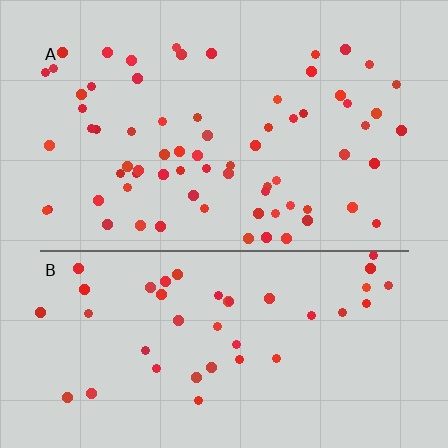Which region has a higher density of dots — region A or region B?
A (the top).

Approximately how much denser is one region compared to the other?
Approximately 1.7× — region A over region B.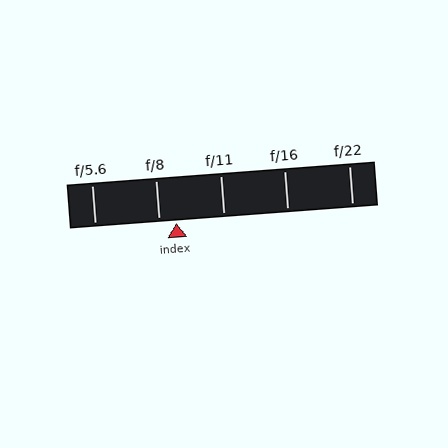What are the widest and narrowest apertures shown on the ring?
The widest aperture shown is f/5.6 and the narrowest is f/22.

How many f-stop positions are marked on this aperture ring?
There are 5 f-stop positions marked.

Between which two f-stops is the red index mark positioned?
The index mark is between f/8 and f/11.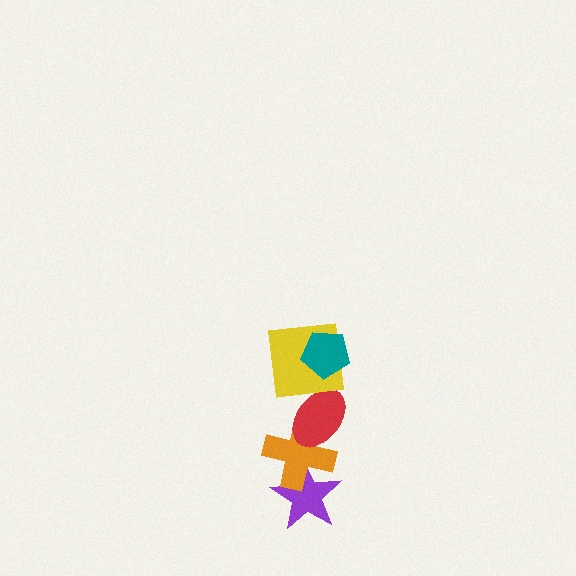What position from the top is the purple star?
The purple star is 5th from the top.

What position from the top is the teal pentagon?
The teal pentagon is 1st from the top.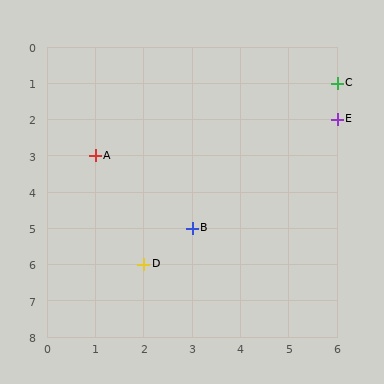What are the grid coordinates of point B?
Point B is at grid coordinates (3, 5).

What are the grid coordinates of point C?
Point C is at grid coordinates (6, 1).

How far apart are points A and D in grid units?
Points A and D are 1 column and 3 rows apart (about 3.2 grid units diagonally).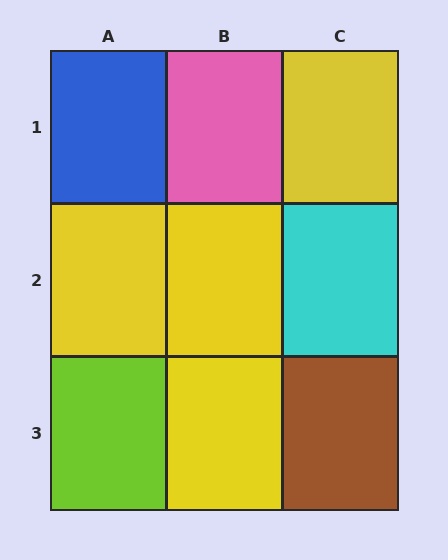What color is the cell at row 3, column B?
Yellow.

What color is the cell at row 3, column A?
Lime.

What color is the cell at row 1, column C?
Yellow.